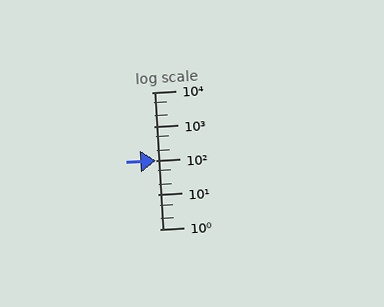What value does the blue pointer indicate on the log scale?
The pointer indicates approximately 98.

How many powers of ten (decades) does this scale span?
The scale spans 4 decades, from 1 to 10000.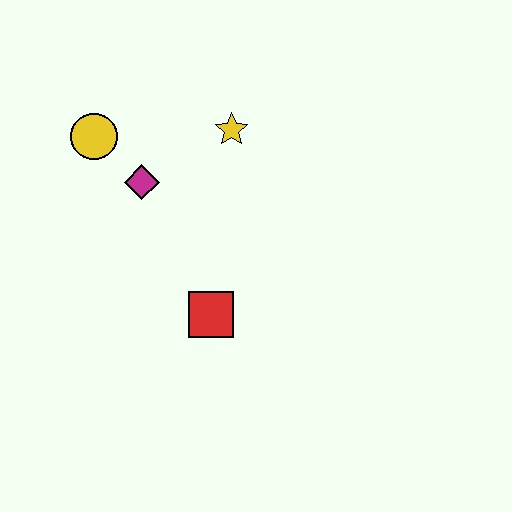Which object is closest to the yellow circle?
The magenta diamond is closest to the yellow circle.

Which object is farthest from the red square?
The yellow circle is farthest from the red square.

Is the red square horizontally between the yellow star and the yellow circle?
Yes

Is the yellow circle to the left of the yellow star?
Yes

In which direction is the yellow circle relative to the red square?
The yellow circle is above the red square.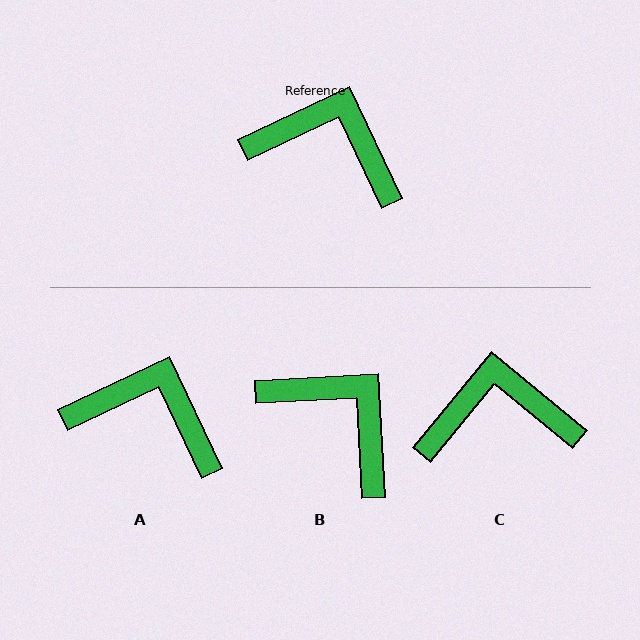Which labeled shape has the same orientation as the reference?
A.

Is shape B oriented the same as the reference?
No, it is off by about 22 degrees.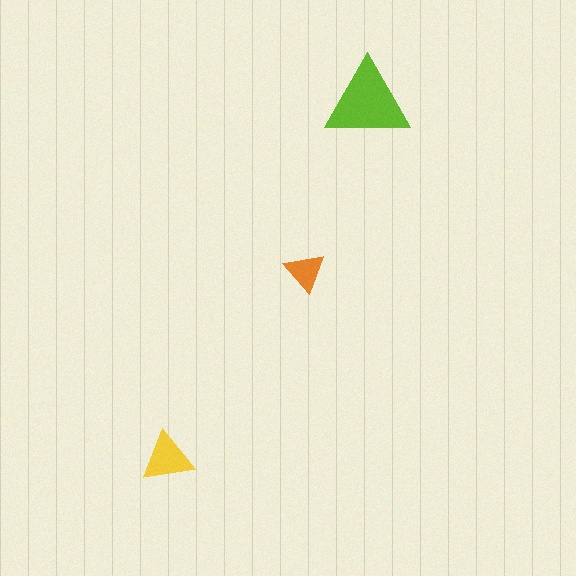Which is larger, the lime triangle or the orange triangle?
The lime one.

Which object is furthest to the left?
The yellow triangle is leftmost.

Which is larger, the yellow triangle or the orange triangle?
The yellow one.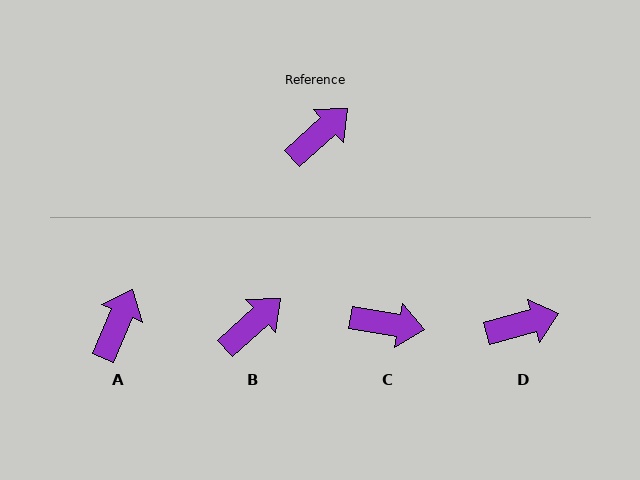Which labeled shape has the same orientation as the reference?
B.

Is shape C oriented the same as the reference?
No, it is off by about 52 degrees.